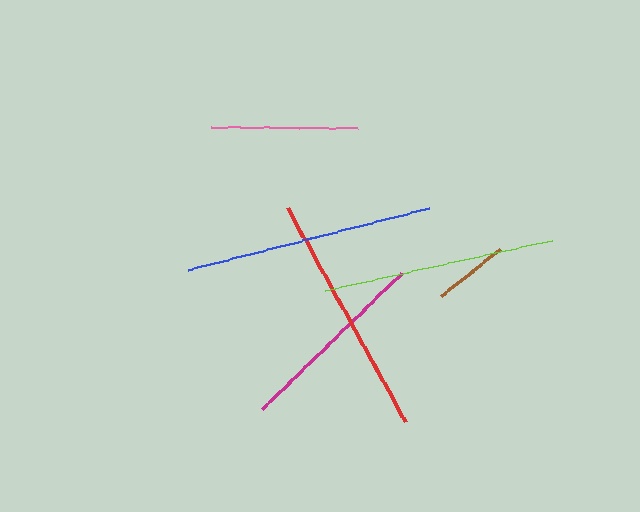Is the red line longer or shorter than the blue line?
The blue line is longer than the red line.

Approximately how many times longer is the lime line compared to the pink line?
The lime line is approximately 1.6 times the length of the pink line.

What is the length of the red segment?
The red segment is approximately 244 pixels long.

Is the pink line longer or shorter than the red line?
The red line is longer than the pink line.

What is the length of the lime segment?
The lime segment is approximately 232 pixels long.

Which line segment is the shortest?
The brown line is the shortest at approximately 75 pixels.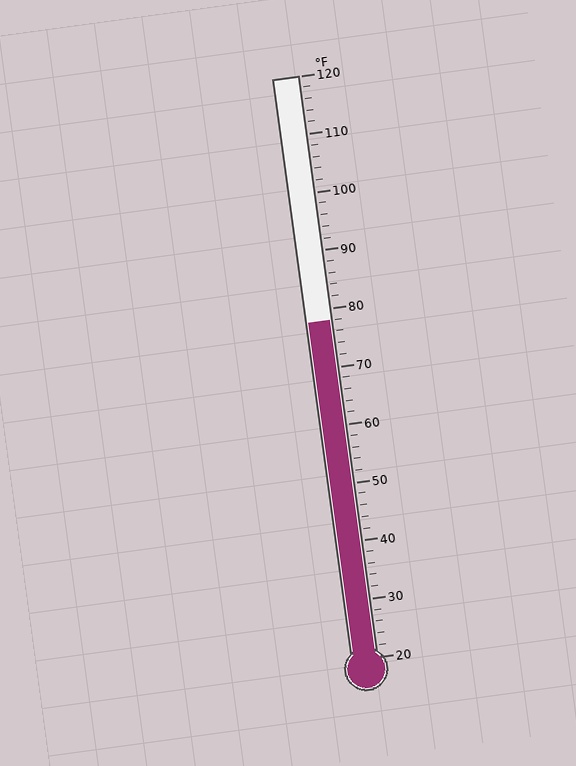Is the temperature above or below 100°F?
The temperature is below 100°F.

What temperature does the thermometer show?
The thermometer shows approximately 78°F.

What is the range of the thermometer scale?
The thermometer scale ranges from 20°F to 120°F.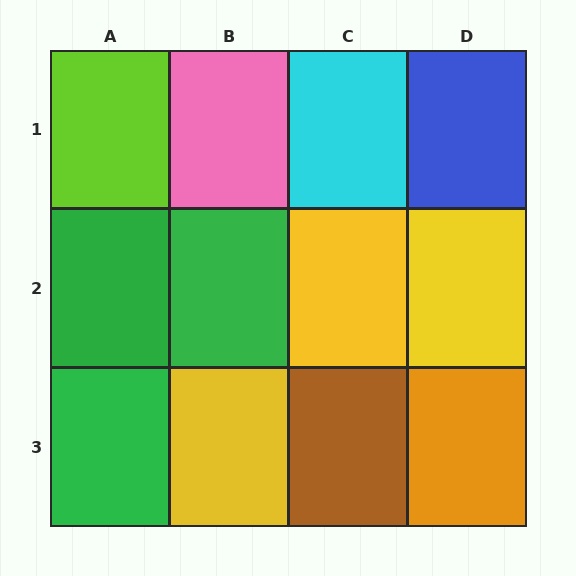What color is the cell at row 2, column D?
Yellow.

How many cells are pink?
1 cell is pink.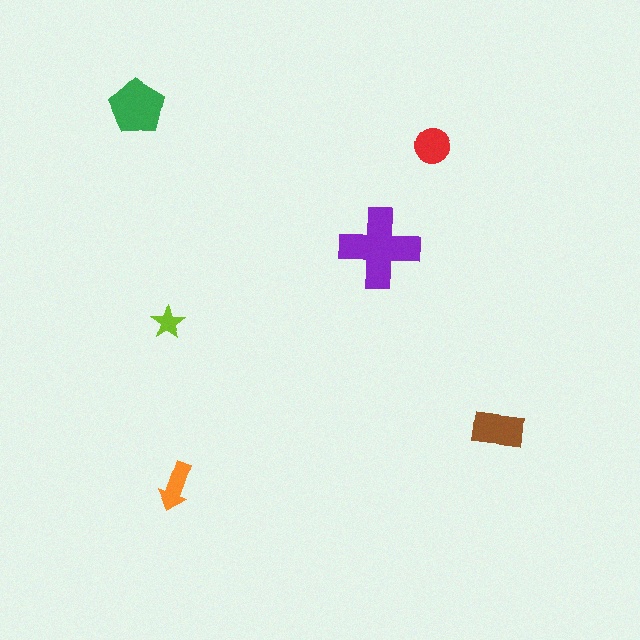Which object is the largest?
The purple cross.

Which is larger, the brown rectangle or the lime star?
The brown rectangle.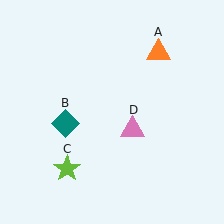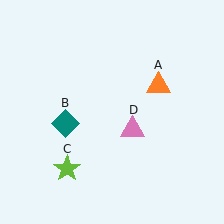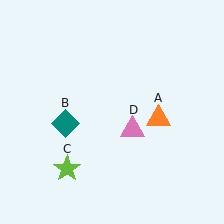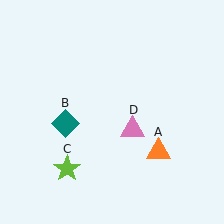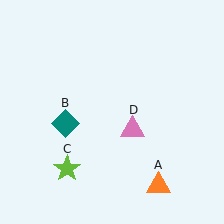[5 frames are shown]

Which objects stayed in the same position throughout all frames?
Teal diamond (object B) and lime star (object C) and pink triangle (object D) remained stationary.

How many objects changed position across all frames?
1 object changed position: orange triangle (object A).